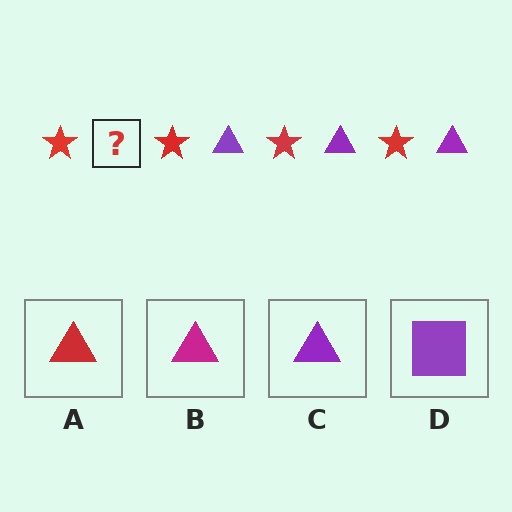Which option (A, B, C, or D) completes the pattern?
C.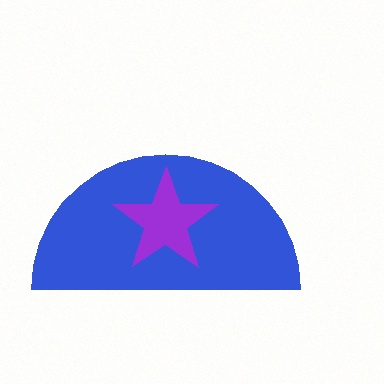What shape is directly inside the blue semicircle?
The purple star.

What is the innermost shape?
The purple star.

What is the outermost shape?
The blue semicircle.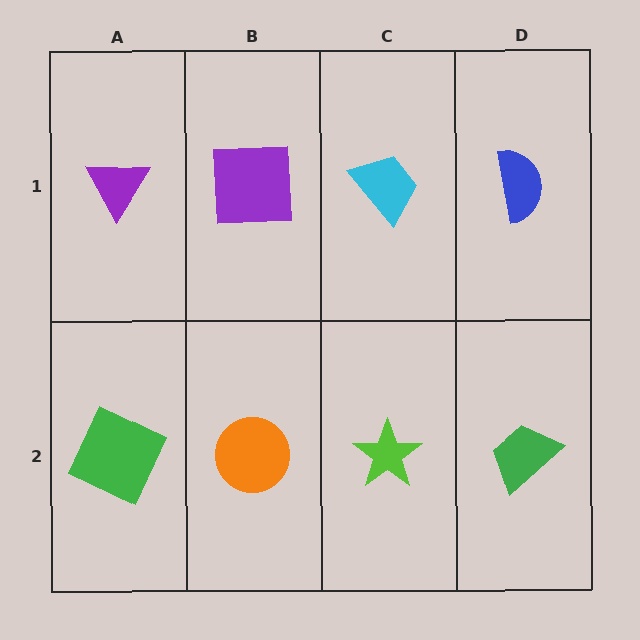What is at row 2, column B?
An orange circle.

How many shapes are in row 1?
4 shapes.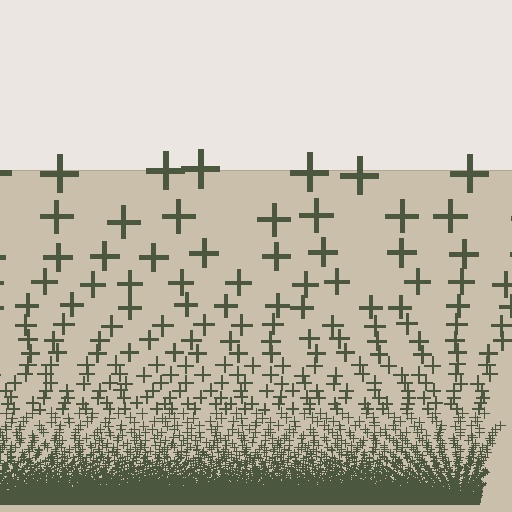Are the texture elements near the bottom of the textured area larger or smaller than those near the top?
Smaller. The gradient is inverted — elements near the bottom are smaller and denser.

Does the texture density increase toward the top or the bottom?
Density increases toward the bottom.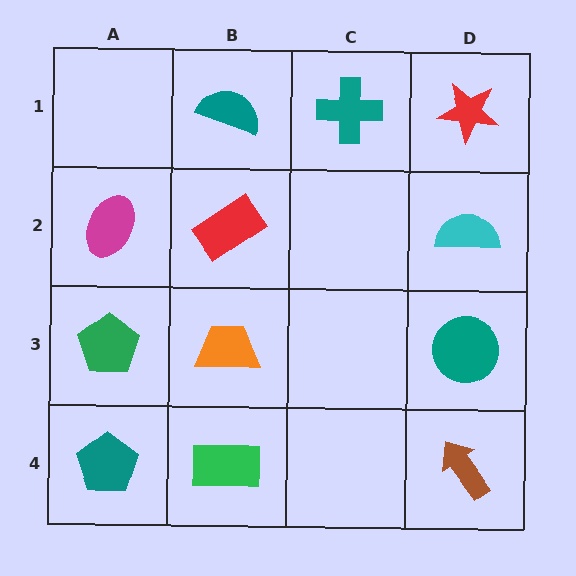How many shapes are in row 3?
3 shapes.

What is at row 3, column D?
A teal circle.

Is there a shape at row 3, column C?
No, that cell is empty.